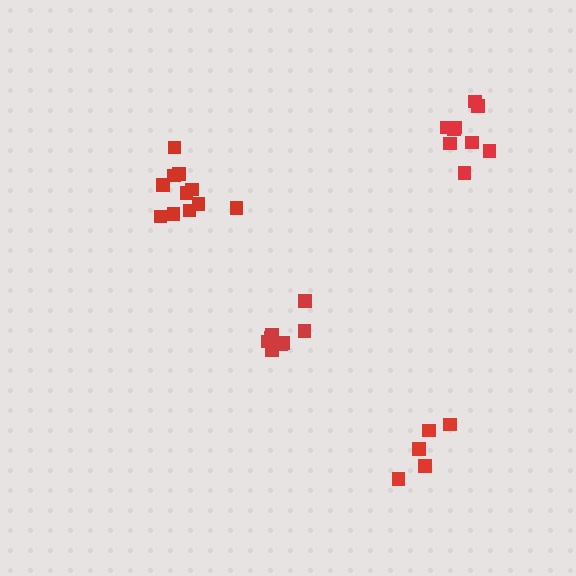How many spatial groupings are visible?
There are 4 spatial groupings.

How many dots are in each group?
Group 1: 5 dots, Group 2: 11 dots, Group 3: 9 dots, Group 4: 8 dots (33 total).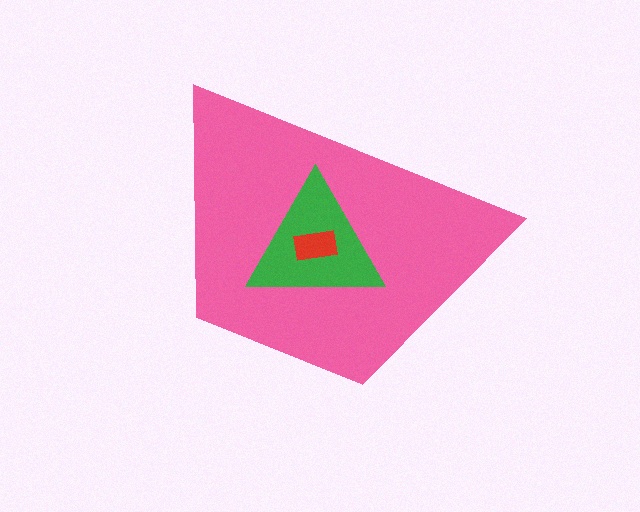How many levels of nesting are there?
3.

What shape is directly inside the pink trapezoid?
The green triangle.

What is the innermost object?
The red rectangle.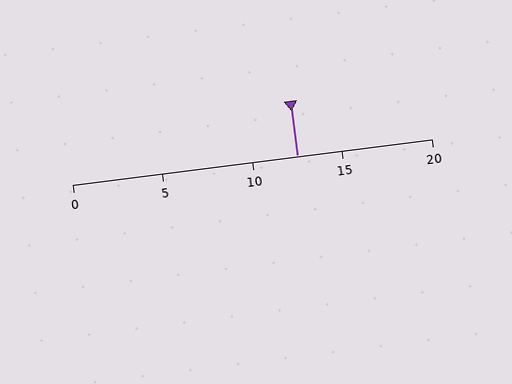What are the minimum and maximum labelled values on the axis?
The axis runs from 0 to 20.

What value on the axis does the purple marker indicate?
The marker indicates approximately 12.5.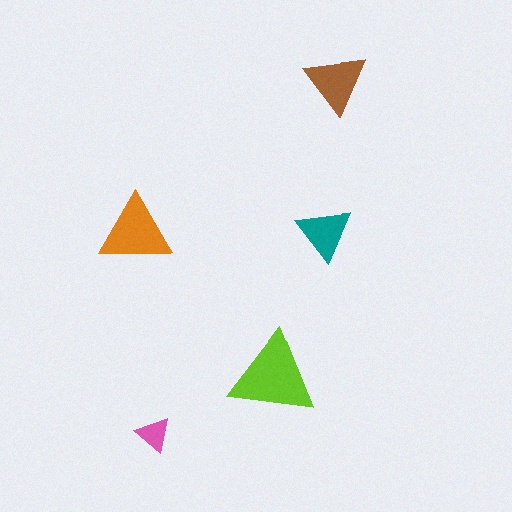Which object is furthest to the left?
The orange triangle is leftmost.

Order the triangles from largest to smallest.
the lime one, the orange one, the brown one, the teal one, the pink one.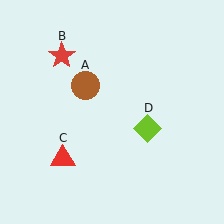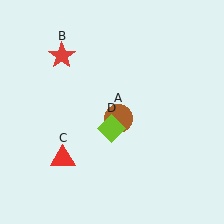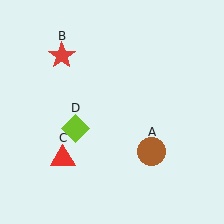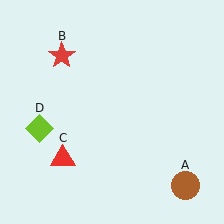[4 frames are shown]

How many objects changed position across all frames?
2 objects changed position: brown circle (object A), lime diamond (object D).